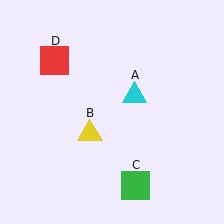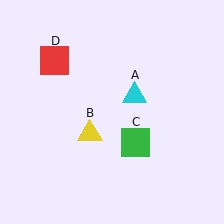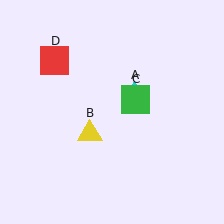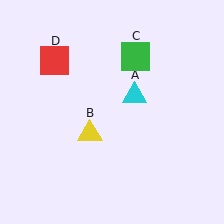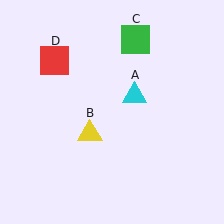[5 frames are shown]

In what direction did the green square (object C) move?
The green square (object C) moved up.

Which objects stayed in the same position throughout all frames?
Cyan triangle (object A) and yellow triangle (object B) and red square (object D) remained stationary.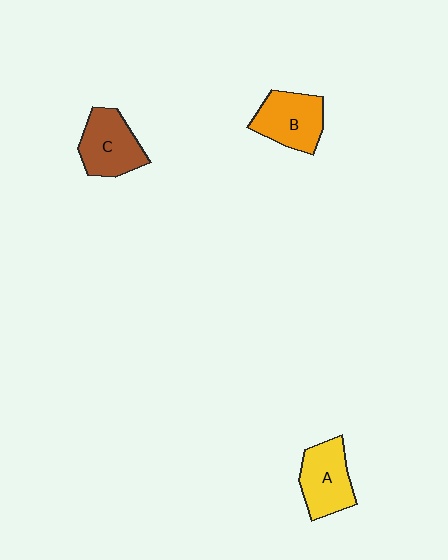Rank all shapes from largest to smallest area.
From largest to smallest: C (brown), B (orange), A (yellow).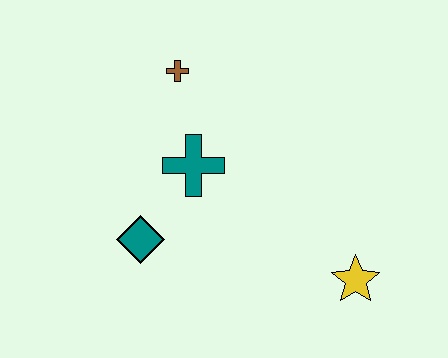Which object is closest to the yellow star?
The teal cross is closest to the yellow star.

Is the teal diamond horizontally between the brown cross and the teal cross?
No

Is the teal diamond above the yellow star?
Yes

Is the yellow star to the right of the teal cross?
Yes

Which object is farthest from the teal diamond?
The yellow star is farthest from the teal diamond.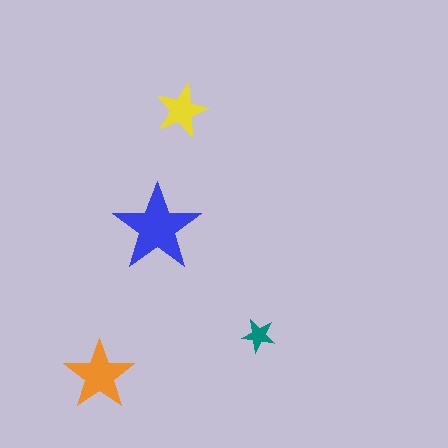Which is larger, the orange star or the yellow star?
The orange one.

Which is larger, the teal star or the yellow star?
The yellow one.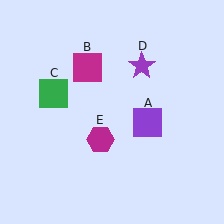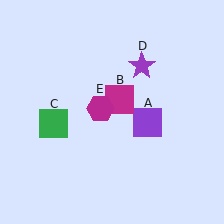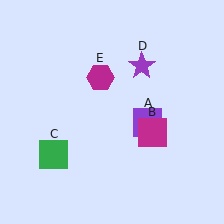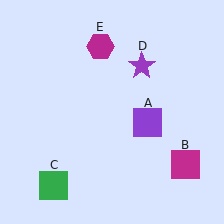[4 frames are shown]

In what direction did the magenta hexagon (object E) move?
The magenta hexagon (object E) moved up.